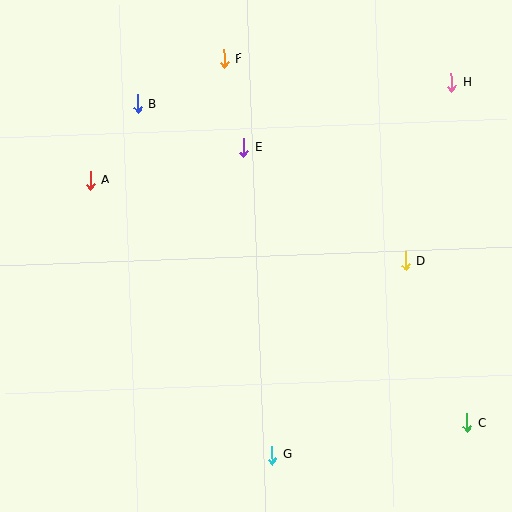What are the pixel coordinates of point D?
Point D is at (405, 261).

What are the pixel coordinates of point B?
Point B is at (138, 104).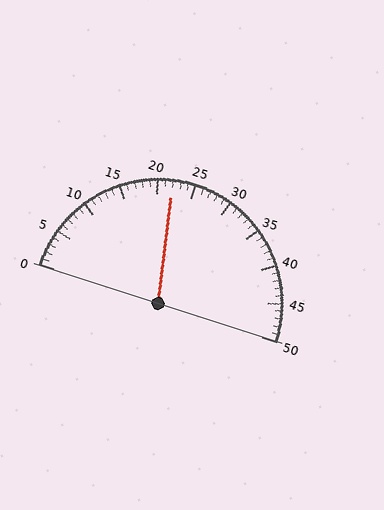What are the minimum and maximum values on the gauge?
The gauge ranges from 0 to 50.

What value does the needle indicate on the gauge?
The needle indicates approximately 22.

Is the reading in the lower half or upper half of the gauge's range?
The reading is in the lower half of the range (0 to 50).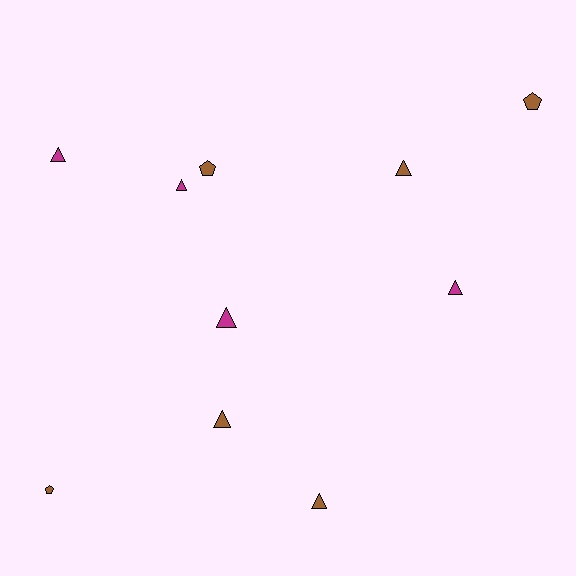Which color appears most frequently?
Brown, with 6 objects.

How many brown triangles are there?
There are 3 brown triangles.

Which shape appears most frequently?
Triangle, with 7 objects.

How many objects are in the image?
There are 10 objects.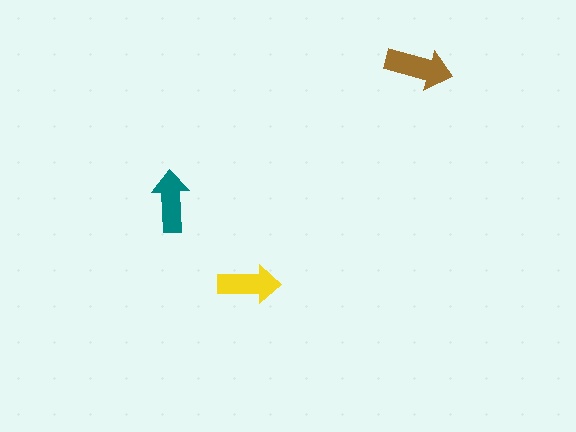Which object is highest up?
The brown arrow is topmost.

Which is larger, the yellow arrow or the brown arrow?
The brown one.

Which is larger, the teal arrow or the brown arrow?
The brown one.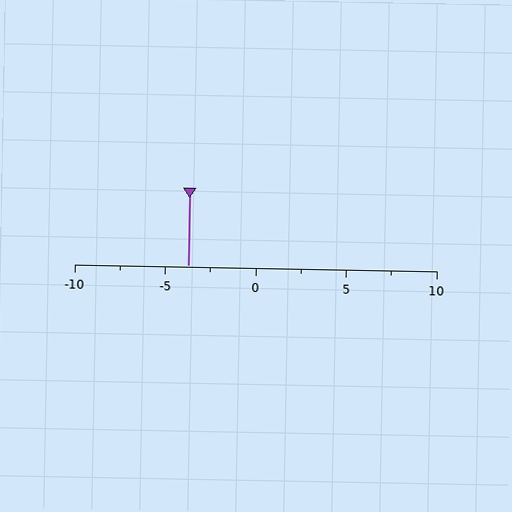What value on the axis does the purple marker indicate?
The marker indicates approximately -3.8.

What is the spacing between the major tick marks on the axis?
The major ticks are spaced 5 apart.